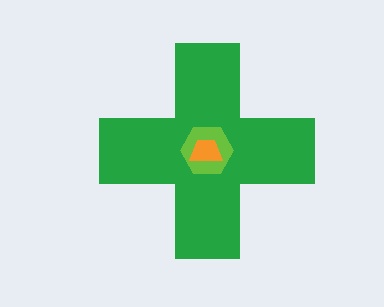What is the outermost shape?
The green cross.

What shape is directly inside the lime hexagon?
The orange trapezoid.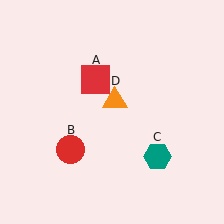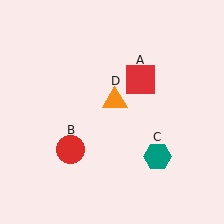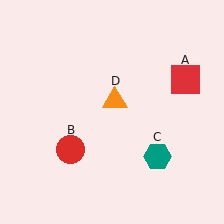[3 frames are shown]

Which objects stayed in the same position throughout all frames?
Red circle (object B) and teal hexagon (object C) and orange triangle (object D) remained stationary.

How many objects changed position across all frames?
1 object changed position: red square (object A).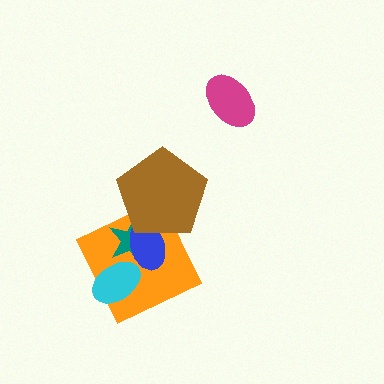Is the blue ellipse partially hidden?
Yes, it is partially covered by another shape.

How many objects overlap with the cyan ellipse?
2 objects overlap with the cyan ellipse.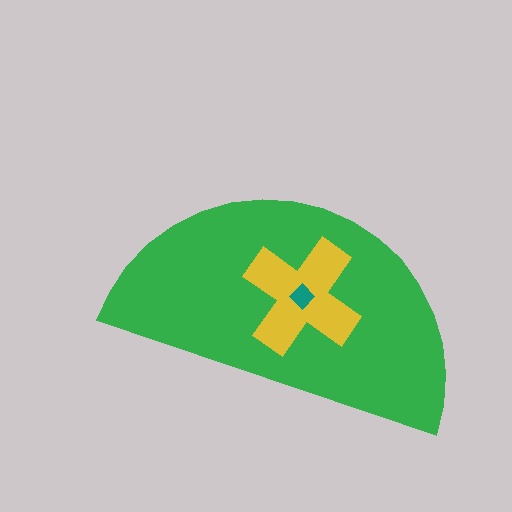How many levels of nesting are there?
3.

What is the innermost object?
The teal diamond.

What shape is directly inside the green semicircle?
The yellow cross.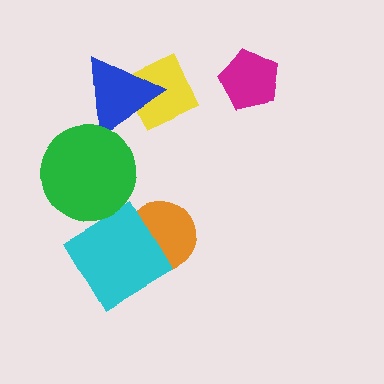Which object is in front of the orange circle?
The cyan diamond is in front of the orange circle.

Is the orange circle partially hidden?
Yes, it is partially covered by another shape.